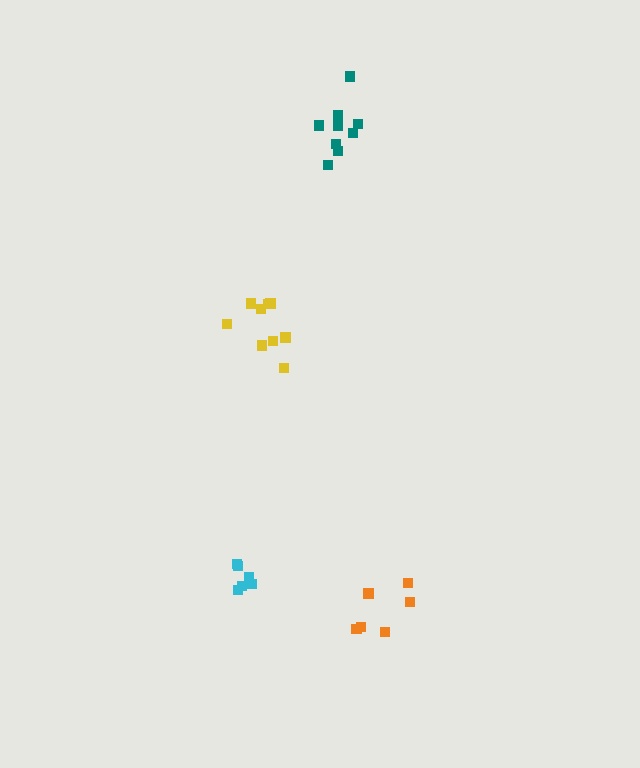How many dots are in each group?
Group 1: 6 dots, Group 2: 9 dots, Group 3: 6 dots, Group 4: 9 dots (30 total).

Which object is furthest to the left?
The cyan cluster is leftmost.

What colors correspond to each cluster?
The clusters are colored: cyan, teal, orange, yellow.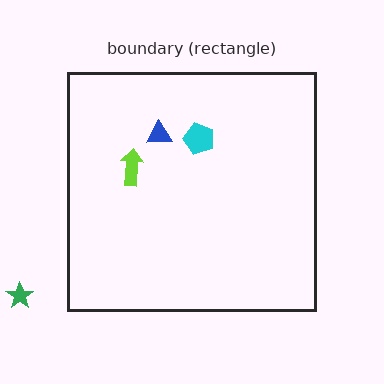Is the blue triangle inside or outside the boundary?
Inside.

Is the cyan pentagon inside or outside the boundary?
Inside.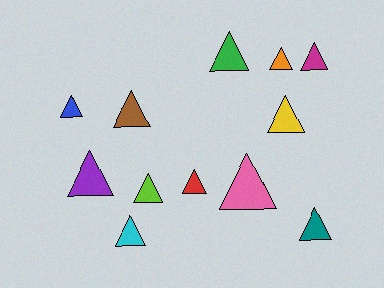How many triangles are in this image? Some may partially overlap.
There are 12 triangles.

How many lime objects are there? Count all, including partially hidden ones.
There is 1 lime object.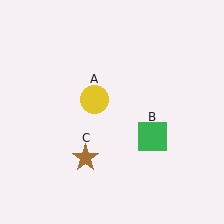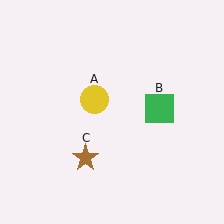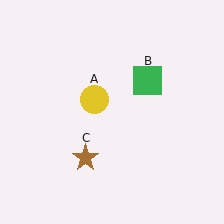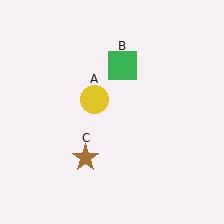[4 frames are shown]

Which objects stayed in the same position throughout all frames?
Yellow circle (object A) and brown star (object C) remained stationary.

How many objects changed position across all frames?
1 object changed position: green square (object B).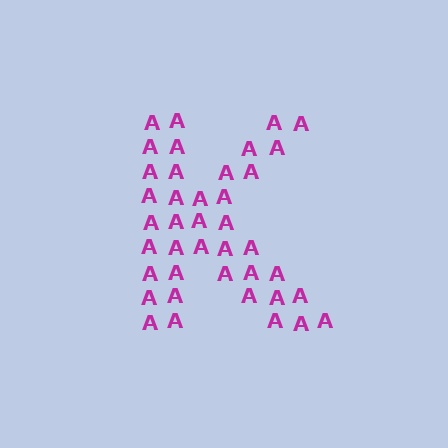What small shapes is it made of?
It is made of small letter A's.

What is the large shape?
The large shape is the letter K.